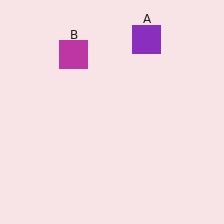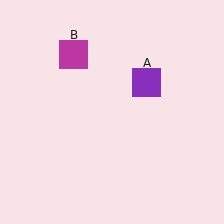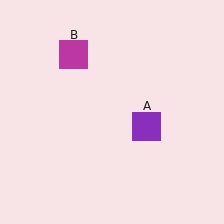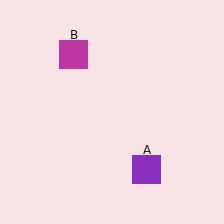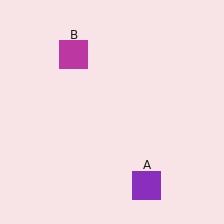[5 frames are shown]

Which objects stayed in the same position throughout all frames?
Magenta square (object B) remained stationary.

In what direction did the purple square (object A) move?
The purple square (object A) moved down.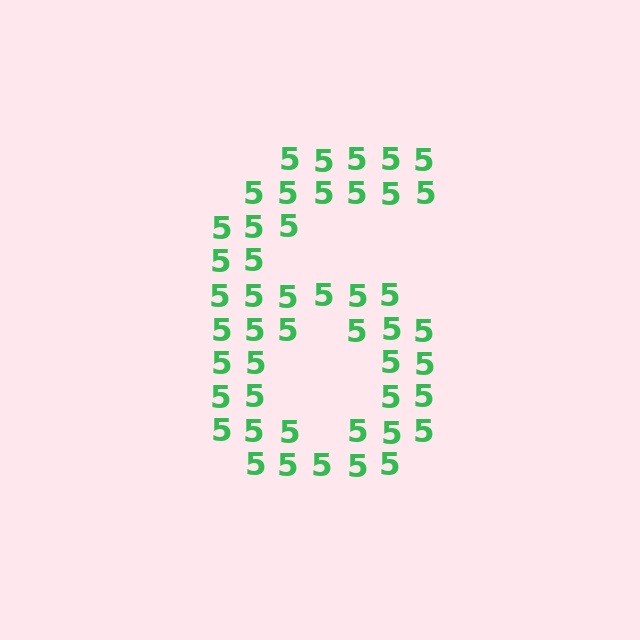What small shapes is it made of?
It is made of small digit 5's.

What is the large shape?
The large shape is the digit 6.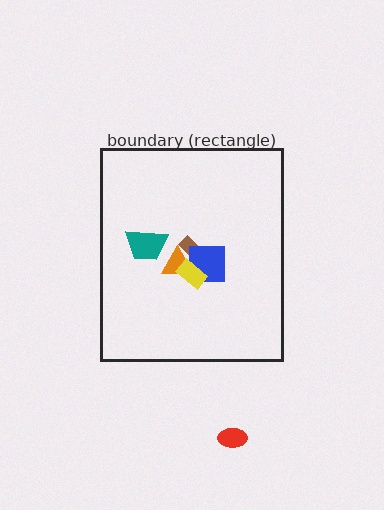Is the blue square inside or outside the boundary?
Inside.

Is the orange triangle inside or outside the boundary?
Inside.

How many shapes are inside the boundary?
5 inside, 1 outside.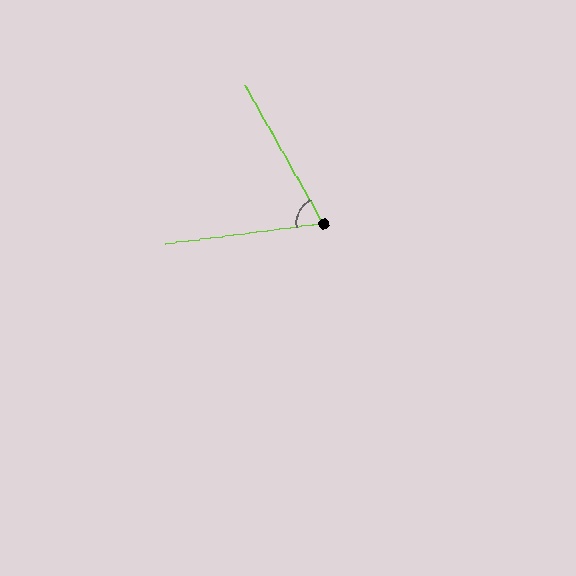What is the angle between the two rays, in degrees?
Approximately 68 degrees.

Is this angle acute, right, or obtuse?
It is acute.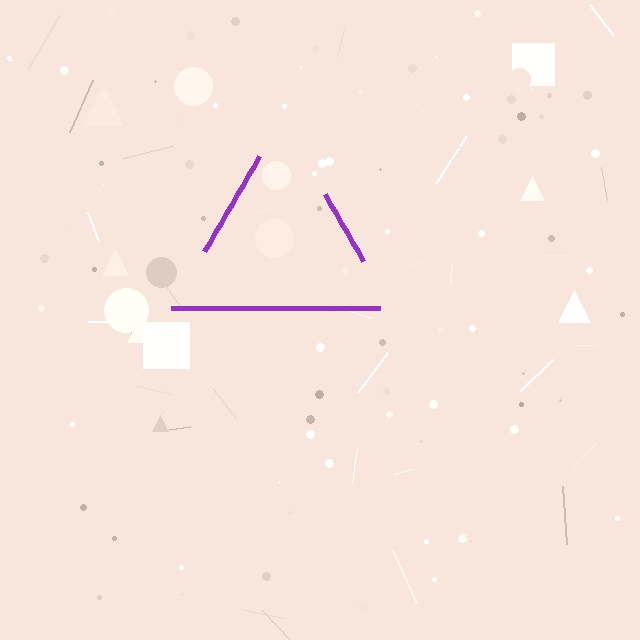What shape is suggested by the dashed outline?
The dashed outline suggests a triangle.